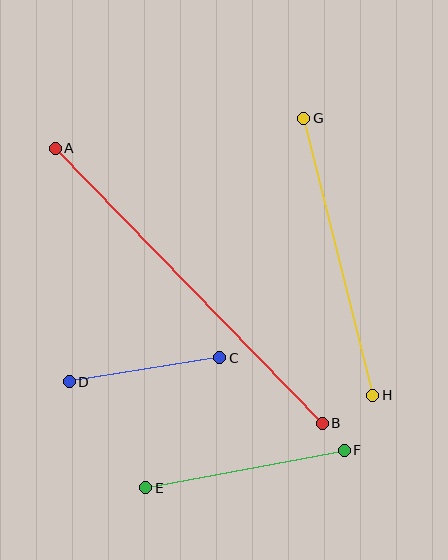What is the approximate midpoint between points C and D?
The midpoint is at approximately (145, 370) pixels.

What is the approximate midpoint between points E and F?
The midpoint is at approximately (245, 469) pixels.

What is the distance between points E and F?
The distance is approximately 202 pixels.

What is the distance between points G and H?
The distance is approximately 285 pixels.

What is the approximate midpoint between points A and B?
The midpoint is at approximately (189, 286) pixels.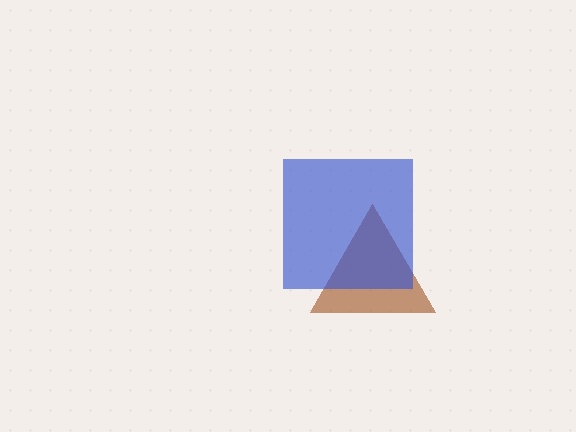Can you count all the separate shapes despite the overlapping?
Yes, there are 2 separate shapes.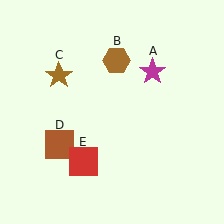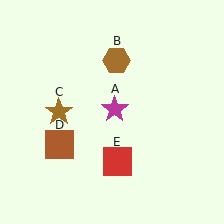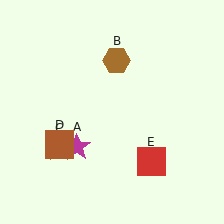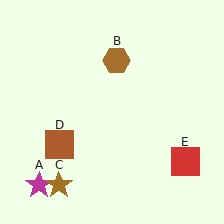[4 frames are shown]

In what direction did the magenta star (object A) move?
The magenta star (object A) moved down and to the left.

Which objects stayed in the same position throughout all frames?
Brown hexagon (object B) and brown square (object D) remained stationary.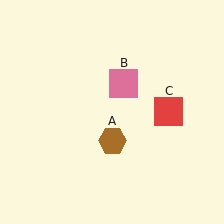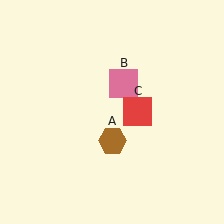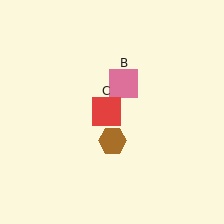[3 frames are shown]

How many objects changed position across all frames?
1 object changed position: red square (object C).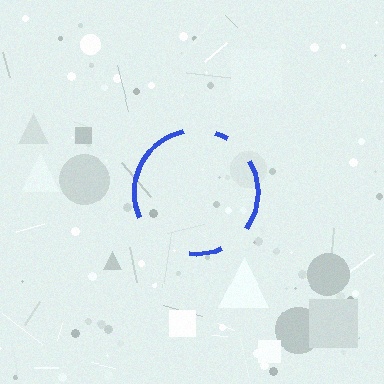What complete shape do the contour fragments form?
The contour fragments form a circle.